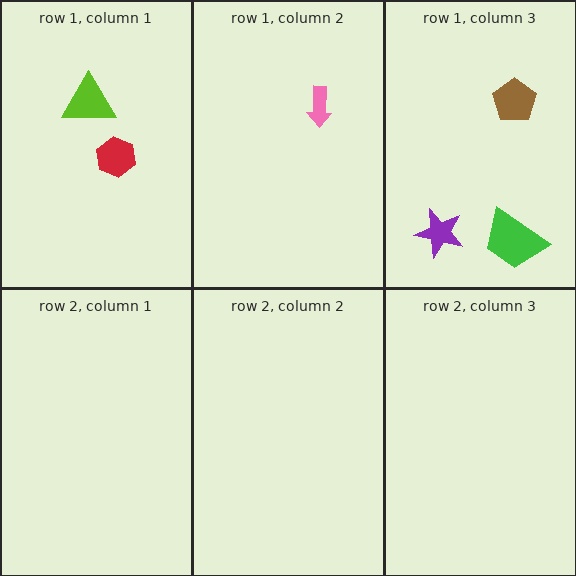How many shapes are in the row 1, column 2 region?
1.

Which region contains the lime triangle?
The row 1, column 1 region.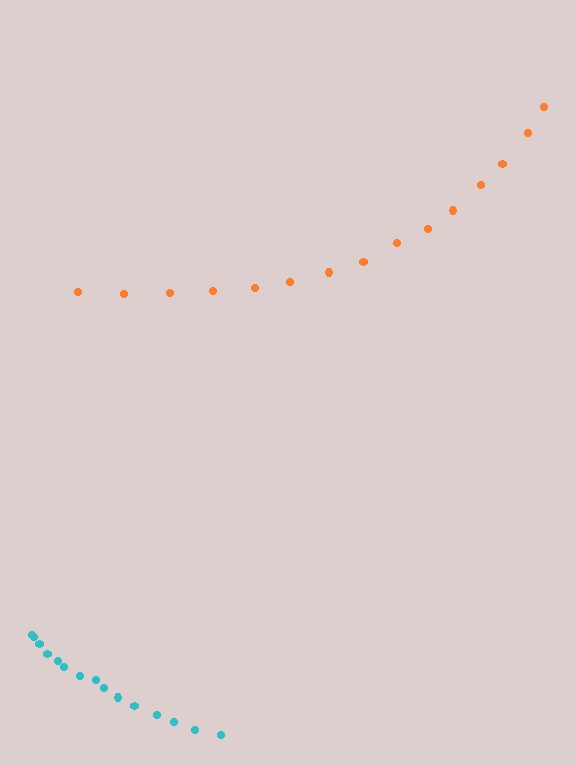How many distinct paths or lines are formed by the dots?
There are 2 distinct paths.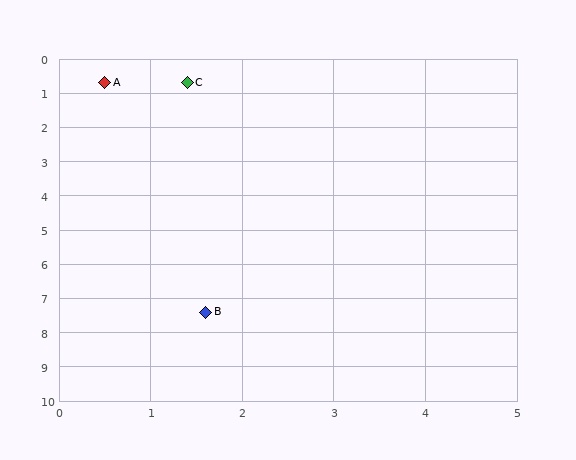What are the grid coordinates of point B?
Point B is at approximately (1.6, 7.4).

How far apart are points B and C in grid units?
Points B and C are about 6.7 grid units apart.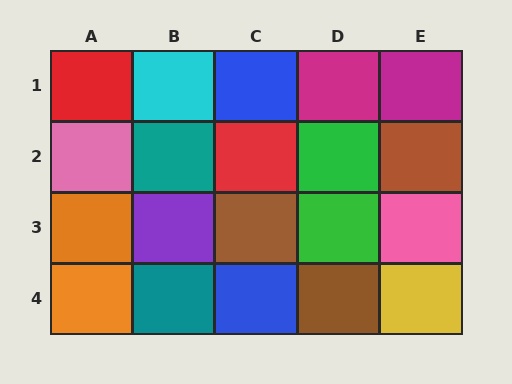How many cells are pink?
2 cells are pink.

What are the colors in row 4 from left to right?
Orange, teal, blue, brown, yellow.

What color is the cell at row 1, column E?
Magenta.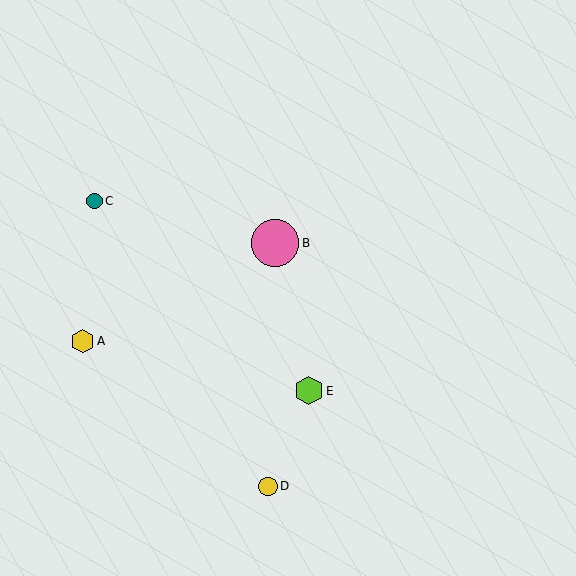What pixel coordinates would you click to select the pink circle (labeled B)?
Click at (275, 243) to select the pink circle B.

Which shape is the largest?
The pink circle (labeled B) is the largest.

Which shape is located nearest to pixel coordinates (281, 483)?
The yellow circle (labeled D) at (268, 486) is nearest to that location.